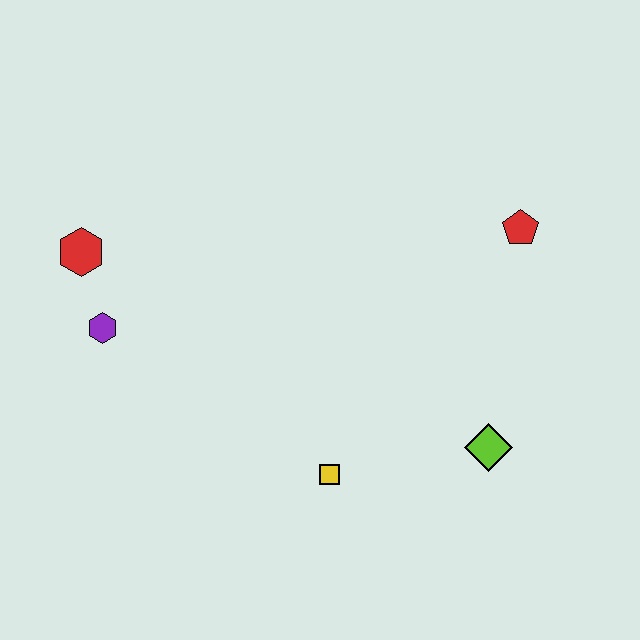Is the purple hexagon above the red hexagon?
No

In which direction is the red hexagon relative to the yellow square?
The red hexagon is to the left of the yellow square.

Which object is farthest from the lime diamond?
The red hexagon is farthest from the lime diamond.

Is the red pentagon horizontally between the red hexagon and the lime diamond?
No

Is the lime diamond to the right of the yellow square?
Yes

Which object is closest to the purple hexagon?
The red hexagon is closest to the purple hexagon.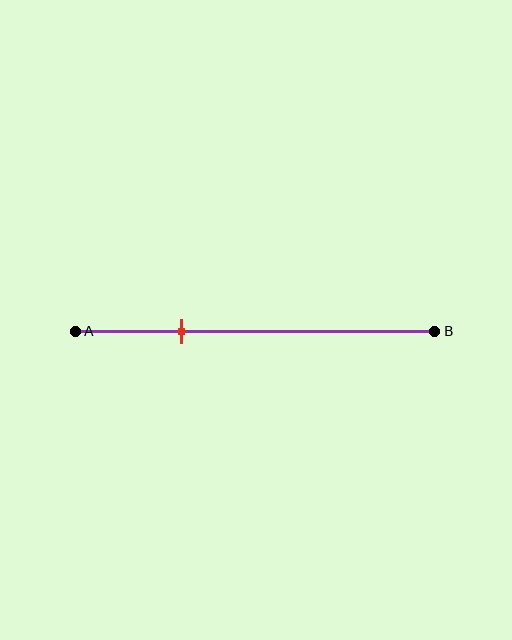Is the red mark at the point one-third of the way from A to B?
No, the mark is at about 30% from A, not at the 33% one-third point.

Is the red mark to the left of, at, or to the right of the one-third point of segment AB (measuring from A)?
The red mark is to the left of the one-third point of segment AB.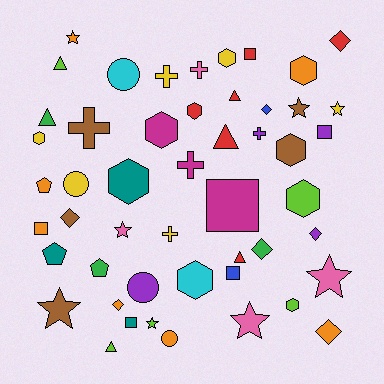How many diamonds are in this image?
There are 7 diamonds.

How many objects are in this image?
There are 50 objects.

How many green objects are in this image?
There are 3 green objects.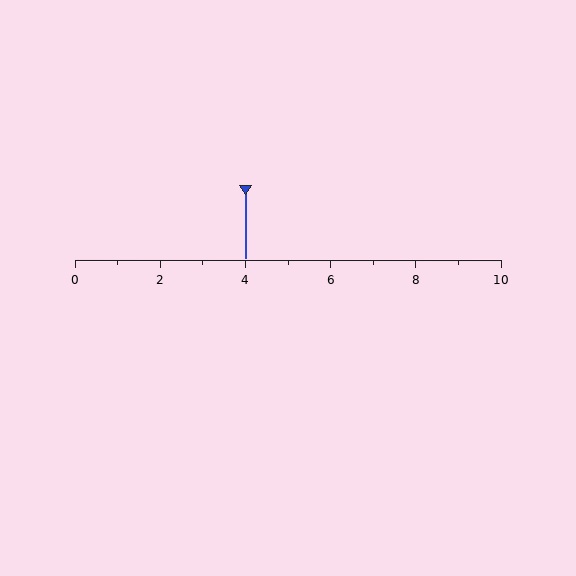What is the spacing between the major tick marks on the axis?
The major ticks are spaced 2 apart.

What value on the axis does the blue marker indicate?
The marker indicates approximately 4.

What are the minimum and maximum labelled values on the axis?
The axis runs from 0 to 10.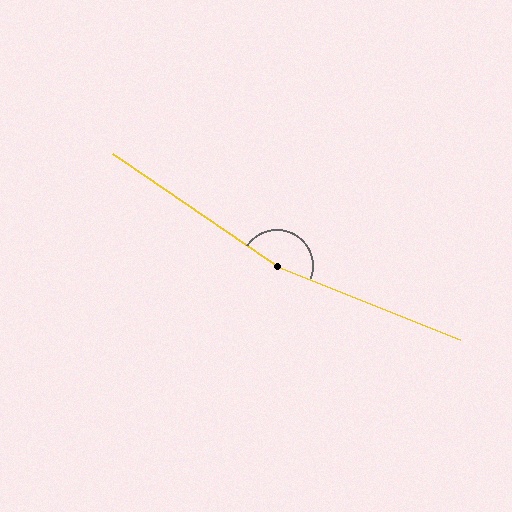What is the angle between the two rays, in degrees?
Approximately 167 degrees.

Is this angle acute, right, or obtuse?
It is obtuse.